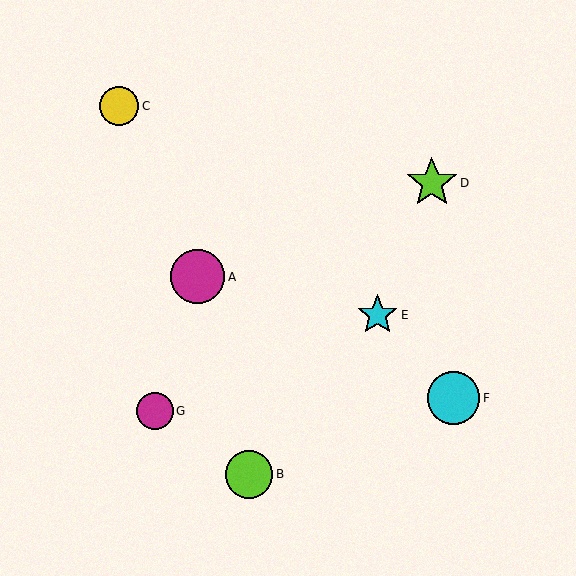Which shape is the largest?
The magenta circle (labeled A) is the largest.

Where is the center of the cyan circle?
The center of the cyan circle is at (454, 398).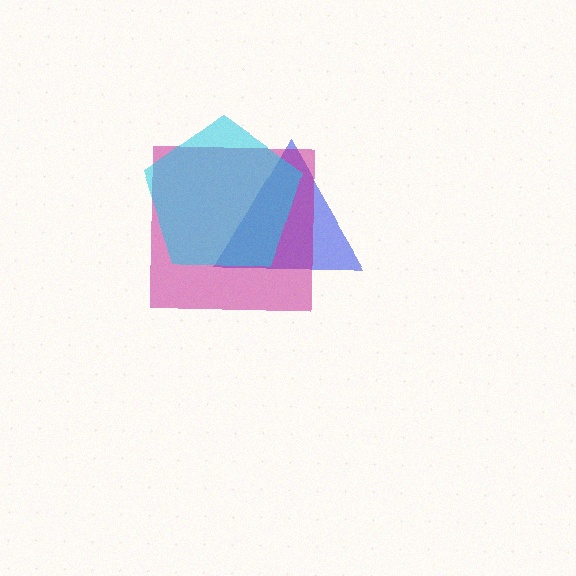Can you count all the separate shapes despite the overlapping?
Yes, there are 3 separate shapes.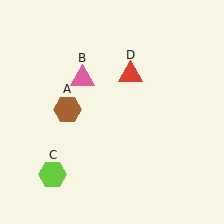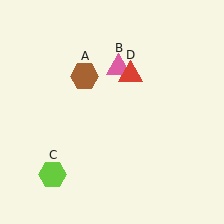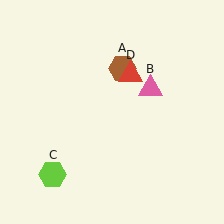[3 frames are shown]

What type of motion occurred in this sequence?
The brown hexagon (object A), pink triangle (object B) rotated clockwise around the center of the scene.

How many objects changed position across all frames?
2 objects changed position: brown hexagon (object A), pink triangle (object B).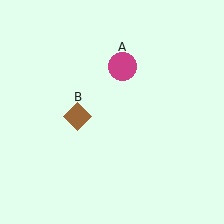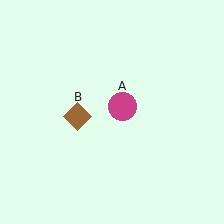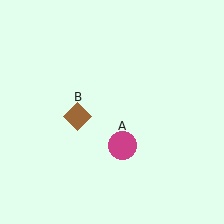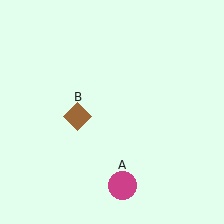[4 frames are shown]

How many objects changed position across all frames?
1 object changed position: magenta circle (object A).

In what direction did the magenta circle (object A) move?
The magenta circle (object A) moved down.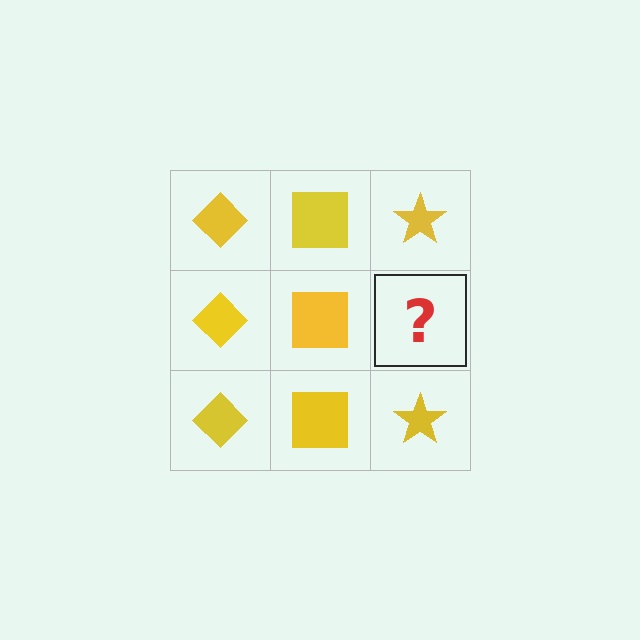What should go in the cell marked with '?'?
The missing cell should contain a yellow star.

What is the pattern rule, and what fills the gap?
The rule is that each column has a consistent shape. The gap should be filled with a yellow star.